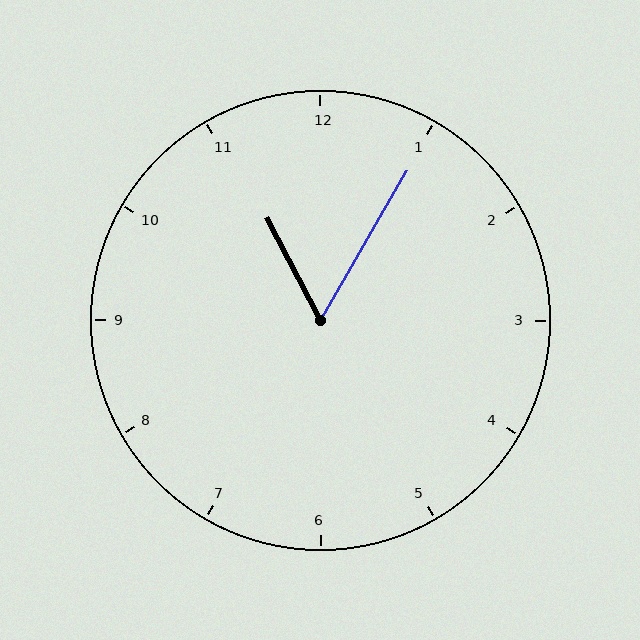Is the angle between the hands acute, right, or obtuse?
It is acute.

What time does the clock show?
11:05.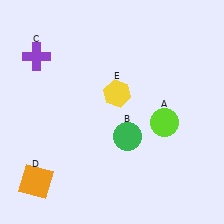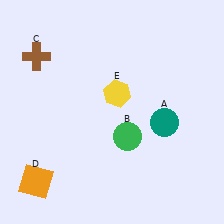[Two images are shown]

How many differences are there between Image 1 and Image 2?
There are 2 differences between the two images.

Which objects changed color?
A changed from lime to teal. C changed from purple to brown.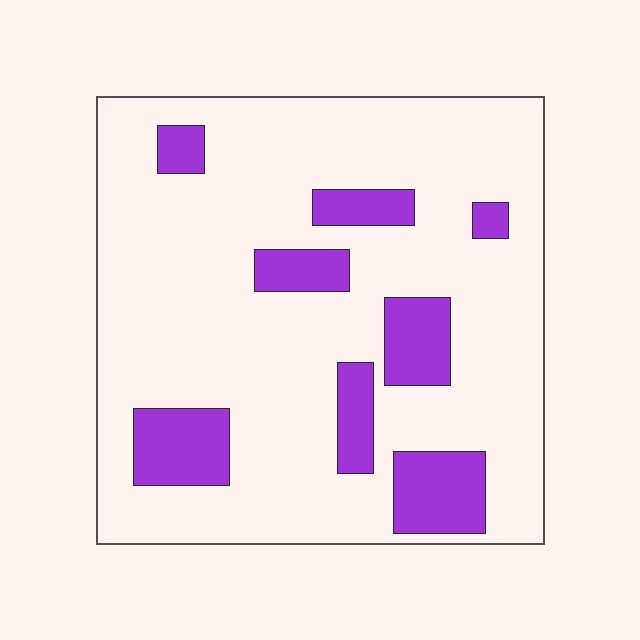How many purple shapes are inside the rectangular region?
8.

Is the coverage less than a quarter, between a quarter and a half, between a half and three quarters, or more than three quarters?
Less than a quarter.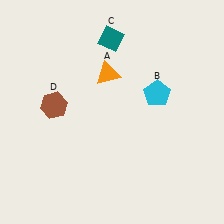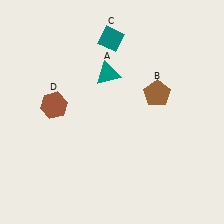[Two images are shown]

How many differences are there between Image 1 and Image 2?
There are 2 differences between the two images.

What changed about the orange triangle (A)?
In Image 1, A is orange. In Image 2, it changed to teal.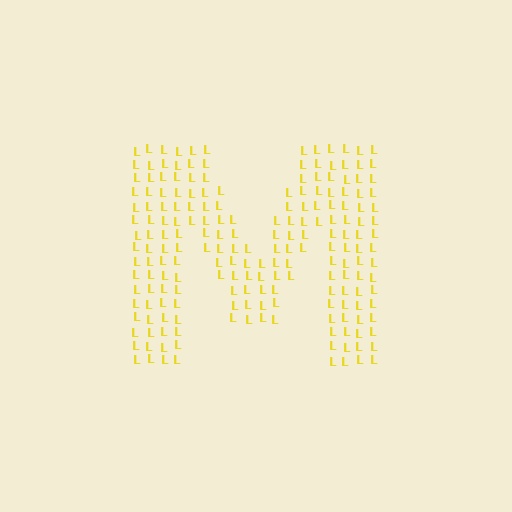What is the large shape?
The large shape is the letter M.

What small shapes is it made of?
It is made of small letter L's.